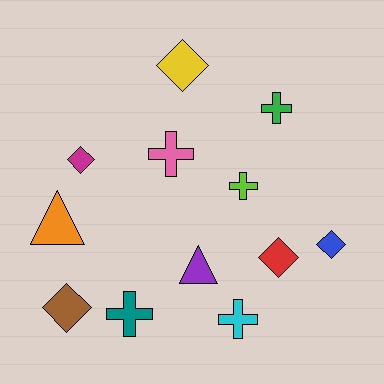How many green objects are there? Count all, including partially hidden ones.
There is 1 green object.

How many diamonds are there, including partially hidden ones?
There are 5 diamonds.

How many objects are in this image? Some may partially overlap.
There are 12 objects.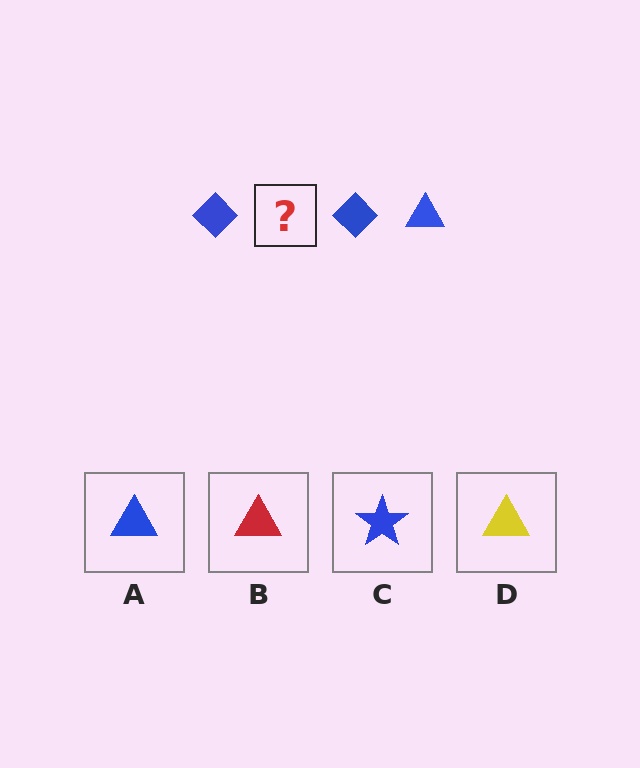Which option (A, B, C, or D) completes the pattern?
A.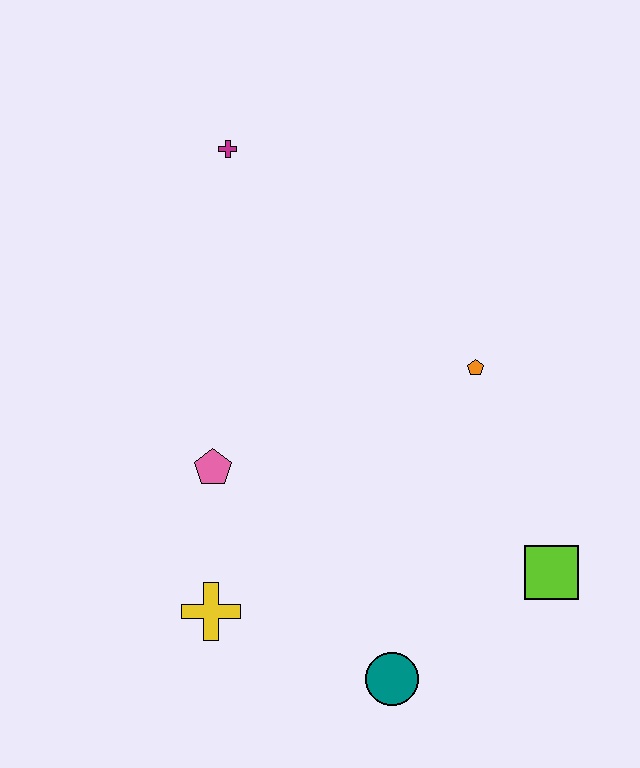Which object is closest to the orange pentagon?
The lime square is closest to the orange pentagon.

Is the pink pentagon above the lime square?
Yes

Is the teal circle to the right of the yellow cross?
Yes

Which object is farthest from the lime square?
The magenta cross is farthest from the lime square.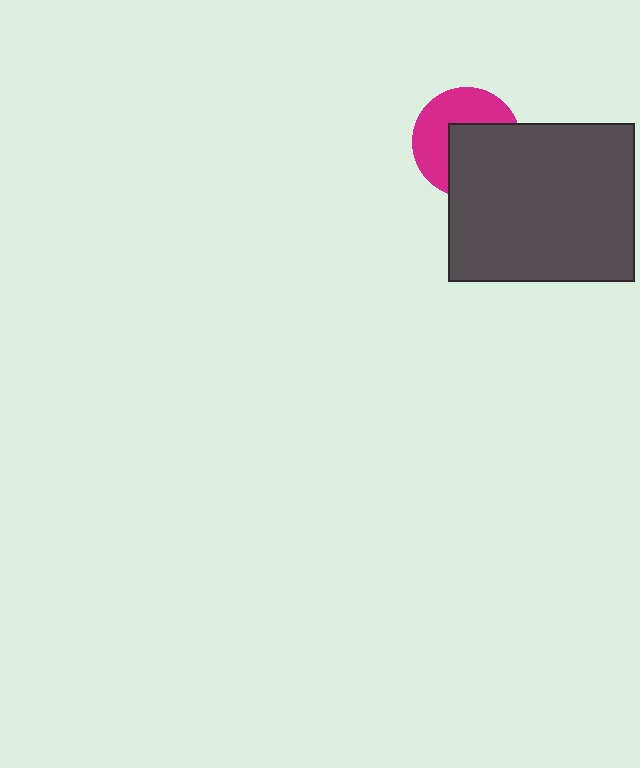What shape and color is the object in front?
The object in front is a dark gray rectangle.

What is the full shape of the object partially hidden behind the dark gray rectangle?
The partially hidden object is a magenta circle.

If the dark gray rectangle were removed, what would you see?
You would see the complete magenta circle.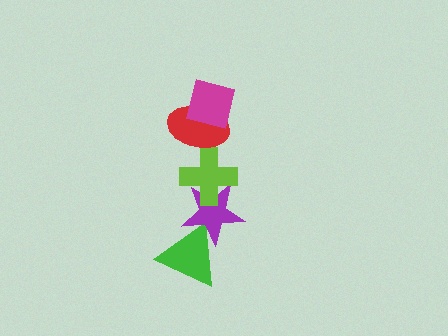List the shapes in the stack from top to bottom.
From top to bottom: the magenta square, the red ellipse, the lime cross, the purple star, the green triangle.